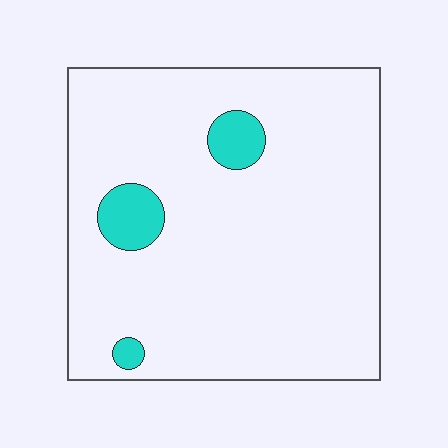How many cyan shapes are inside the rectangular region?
3.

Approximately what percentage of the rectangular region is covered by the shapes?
Approximately 5%.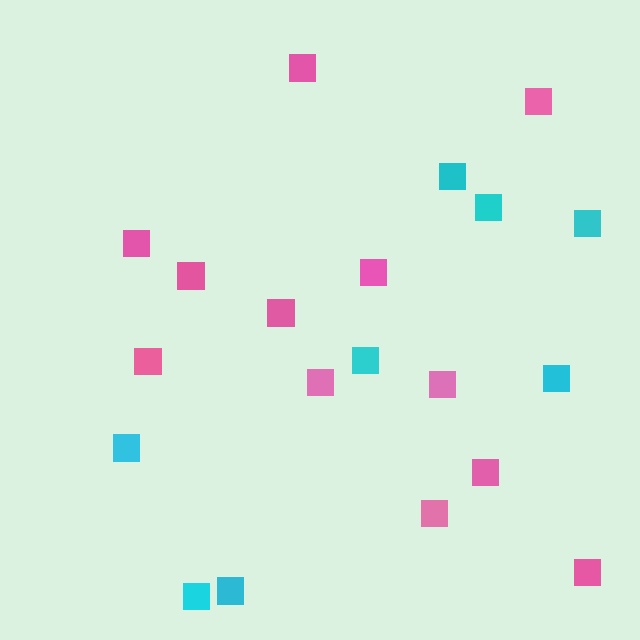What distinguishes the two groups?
There are 2 groups: one group of pink squares (12) and one group of cyan squares (8).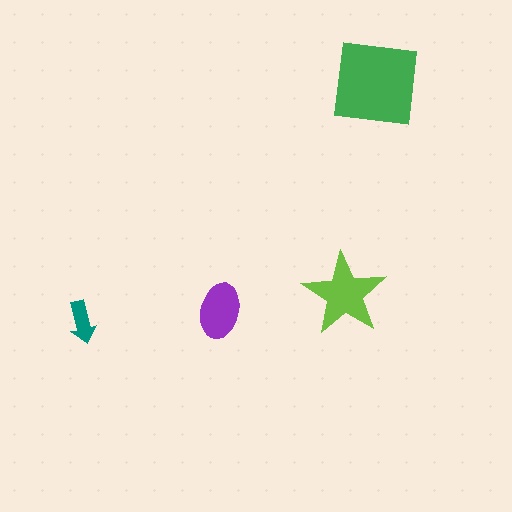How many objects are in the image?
There are 4 objects in the image.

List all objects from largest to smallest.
The green square, the lime star, the purple ellipse, the teal arrow.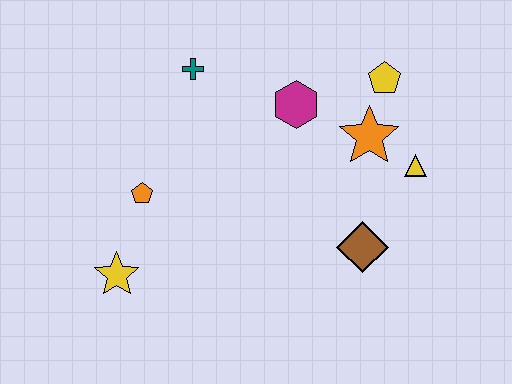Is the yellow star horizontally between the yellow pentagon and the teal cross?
No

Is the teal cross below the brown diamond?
No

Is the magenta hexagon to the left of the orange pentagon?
No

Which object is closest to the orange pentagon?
The yellow star is closest to the orange pentagon.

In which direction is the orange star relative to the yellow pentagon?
The orange star is below the yellow pentagon.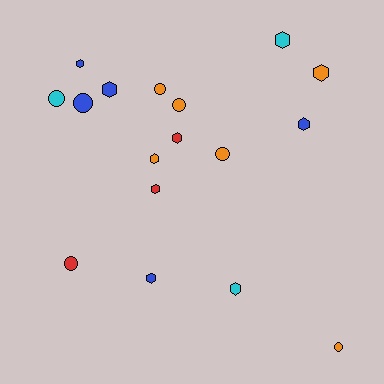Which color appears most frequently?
Orange, with 6 objects.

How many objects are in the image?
There are 17 objects.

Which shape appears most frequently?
Hexagon, with 10 objects.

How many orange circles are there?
There are 4 orange circles.